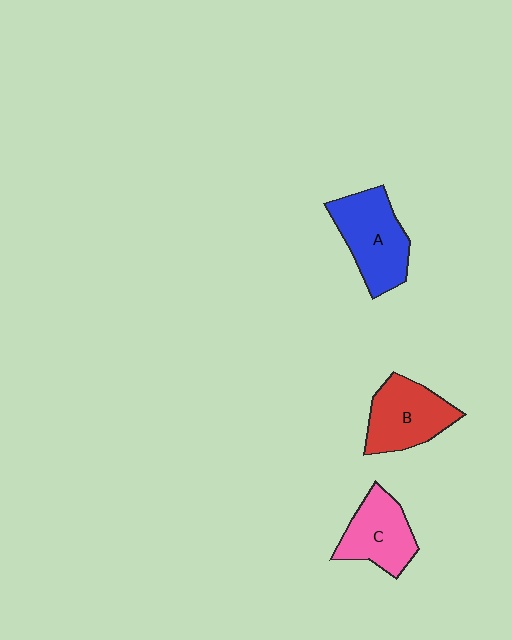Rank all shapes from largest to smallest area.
From largest to smallest: A (blue), B (red), C (pink).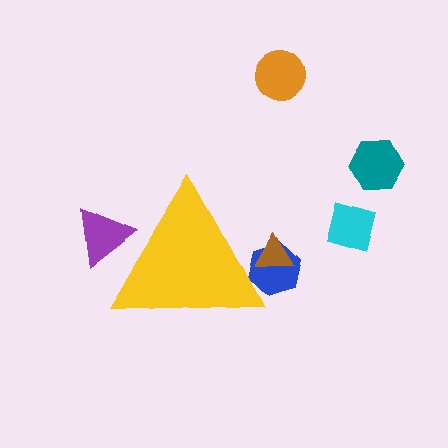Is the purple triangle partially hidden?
Yes, the purple triangle is partially hidden behind the yellow triangle.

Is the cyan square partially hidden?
No, the cyan square is fully visible.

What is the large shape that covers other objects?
A yellow triangle.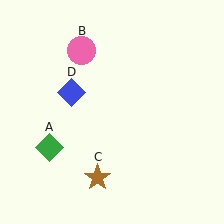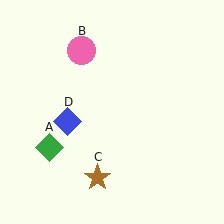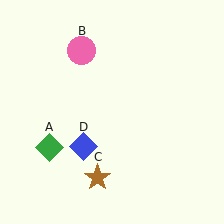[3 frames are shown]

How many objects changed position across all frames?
1 object changed position: blue diamond (object D).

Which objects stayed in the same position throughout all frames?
Green diamond (object A) and pink circle (object B) and brown star (object C) remained stationary.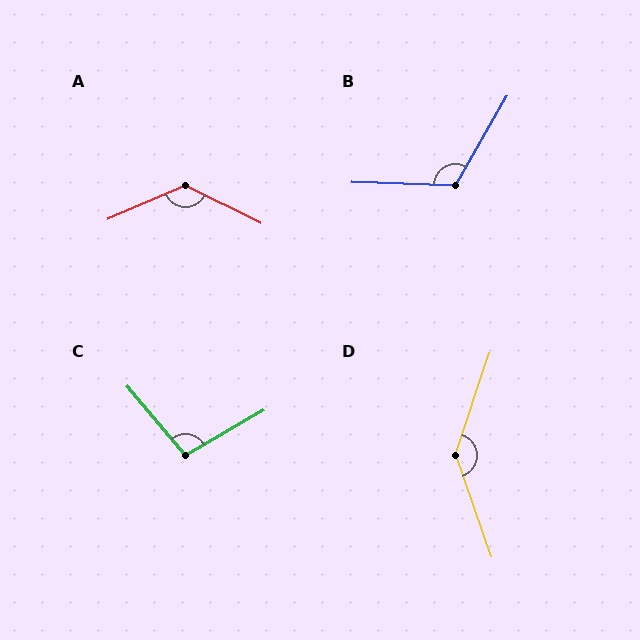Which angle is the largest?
D, at approximately 143 degrees.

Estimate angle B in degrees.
Approximately 118 degrees.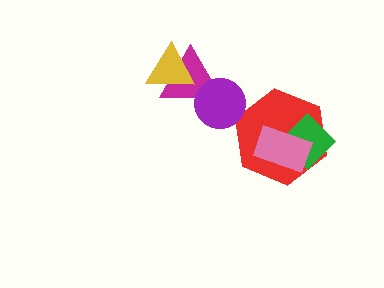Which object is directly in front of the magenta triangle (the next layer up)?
The yellow triangle is directly in front of the magenta triangle.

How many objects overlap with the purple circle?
1 object overlaps with the purple circle.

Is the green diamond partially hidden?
Yes, it is partially covered by another shape.